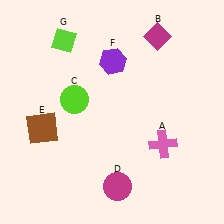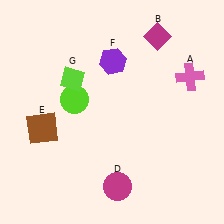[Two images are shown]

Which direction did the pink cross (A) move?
The pink cross (A) moved up.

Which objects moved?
The objects that moved are: the pink cross (A), the lime diamond (G).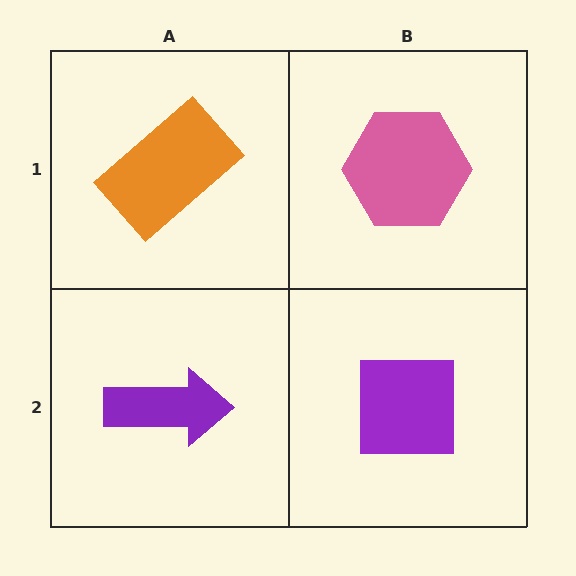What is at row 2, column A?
A purple arrow.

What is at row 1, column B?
A pink hexagon.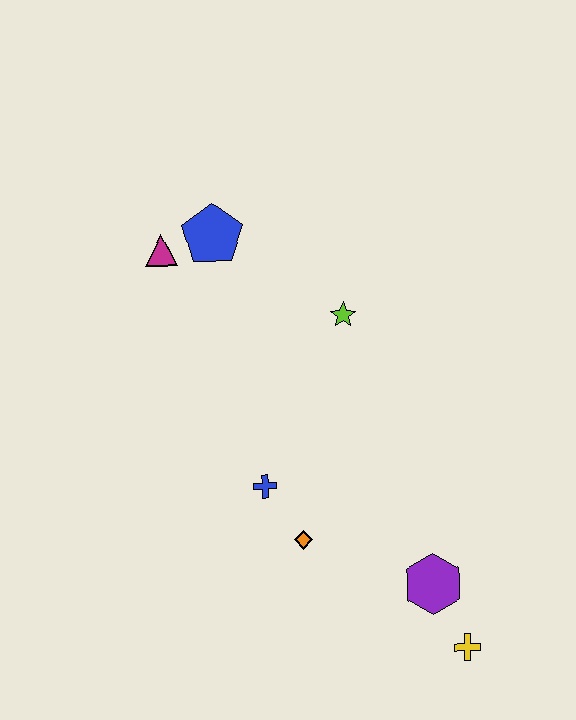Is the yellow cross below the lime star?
Yes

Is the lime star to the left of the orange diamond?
No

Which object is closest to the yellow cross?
The purple hexagon is closest to the yellow cross.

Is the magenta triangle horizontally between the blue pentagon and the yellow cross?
No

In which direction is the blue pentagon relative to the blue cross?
The blue pentagon is above the blue cross.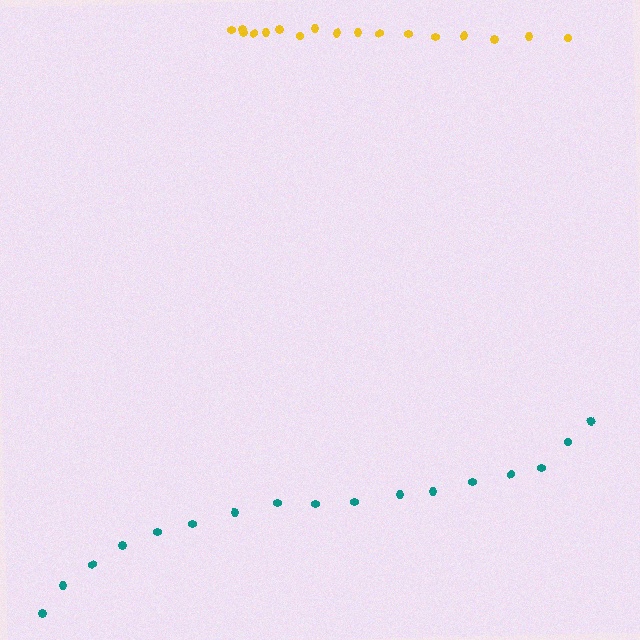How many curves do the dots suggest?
There are 2 distinct paths.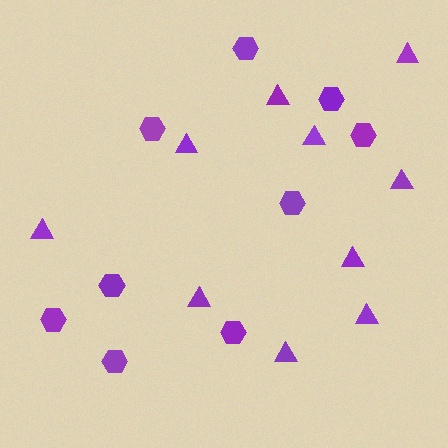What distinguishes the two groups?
There are 2 groups: one group of triangles (10) and one group of hexagons (9).